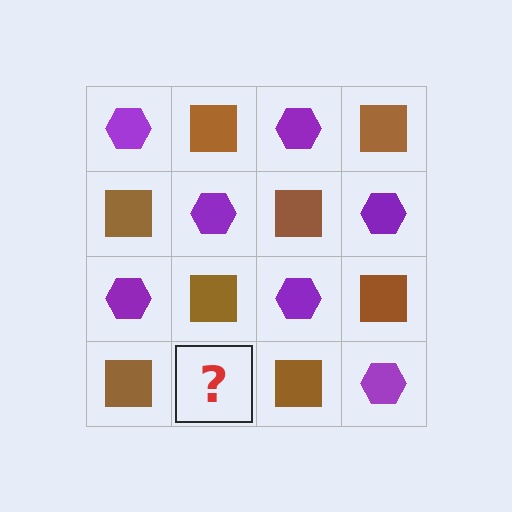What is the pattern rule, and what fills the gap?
The rule is that it alternates purple hexagon and brown square in a checkerboard pattern. The gap should be filled with a purple hexagon.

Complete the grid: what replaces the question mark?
The question mark should be replaced with a purple hexagon.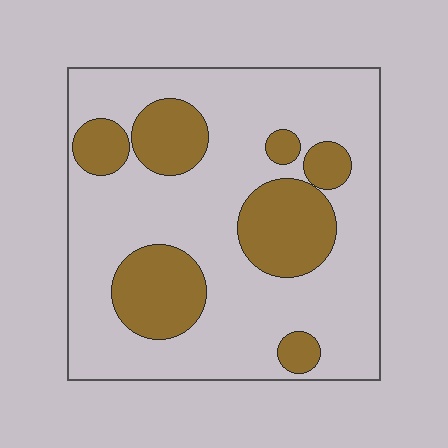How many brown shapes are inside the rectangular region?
7.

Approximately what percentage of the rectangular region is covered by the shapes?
Approximately 25%.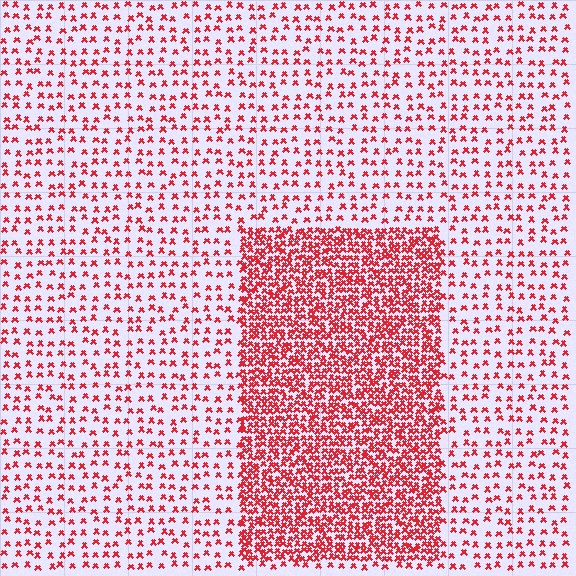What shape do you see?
I see a rectangle.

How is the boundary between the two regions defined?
The boundary is defined by a change in element density (approximately 2.8x ratio). All elements are the same color, size, and shape.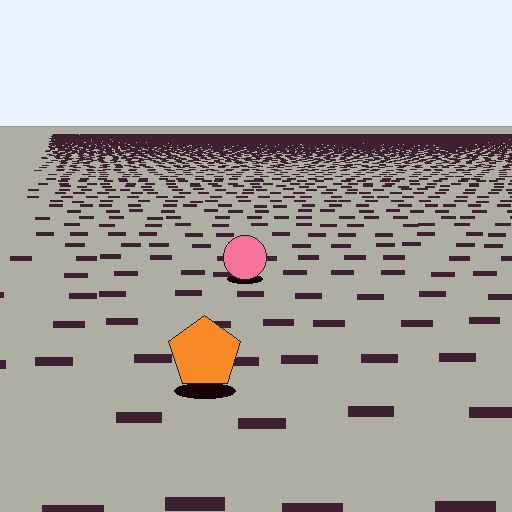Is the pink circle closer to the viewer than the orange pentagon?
No. The orange pentagon is closer — you can tell from the texture gradient: the ground texture is coarser near it.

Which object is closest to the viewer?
The orange pentagon is closest. The texture marks near it are larger and more spread out.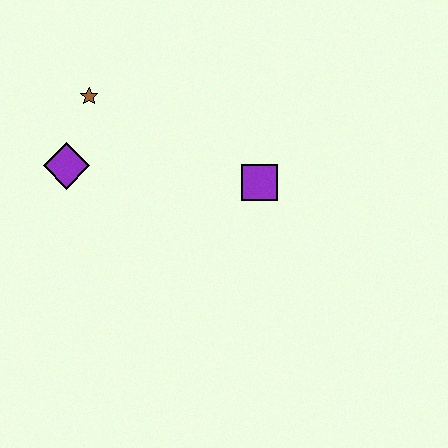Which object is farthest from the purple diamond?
The purple square is farthest from the purple diamond.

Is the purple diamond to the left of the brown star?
Yes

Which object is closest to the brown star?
The purple diamond is closest to the brown star.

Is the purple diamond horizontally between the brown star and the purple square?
No